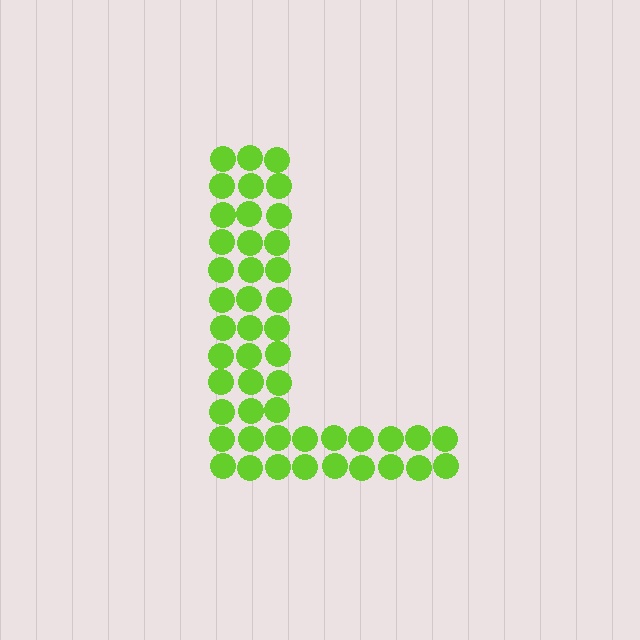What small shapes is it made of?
It is made of small circles.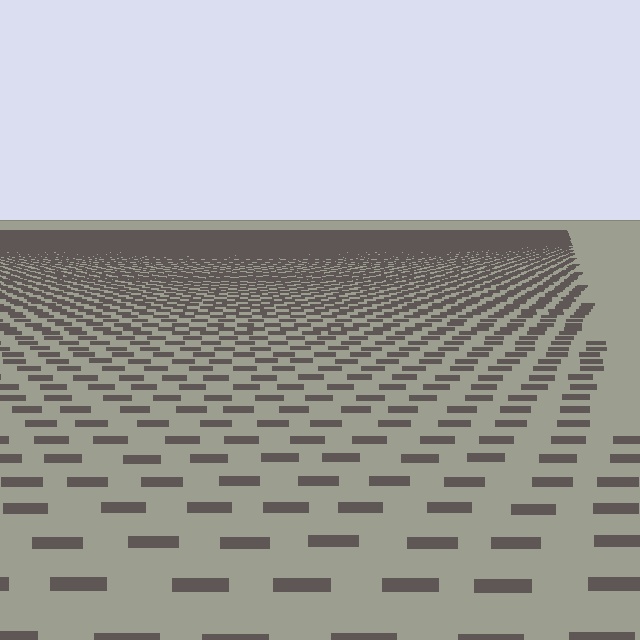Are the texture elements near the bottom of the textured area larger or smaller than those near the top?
Larger. Near the bottom, elements are closer to the viewer and appear at a bigger on-screen size.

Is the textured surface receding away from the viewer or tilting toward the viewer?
The surface is receding away from the viewer. Texture elements get smaller and denser toward the top.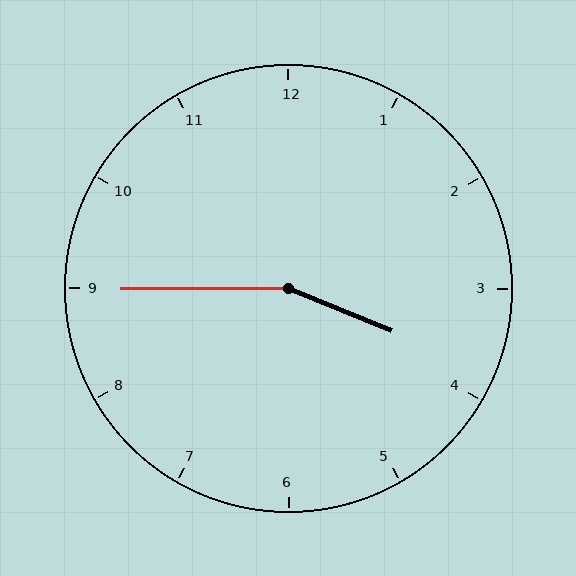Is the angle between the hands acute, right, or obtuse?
It is obtuse.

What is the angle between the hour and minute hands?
Approximately 158 degrees.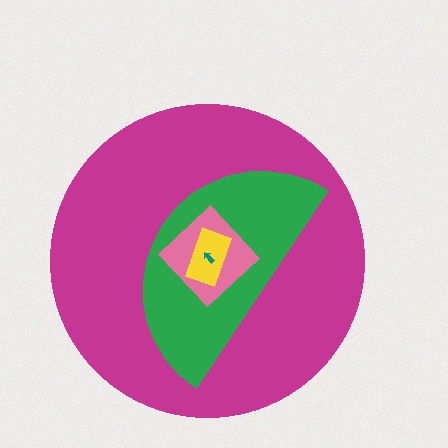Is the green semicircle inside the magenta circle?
Yes.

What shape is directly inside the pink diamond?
The yellow rectangle.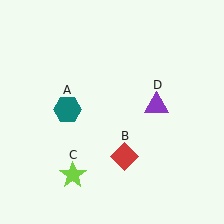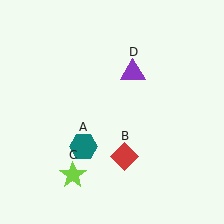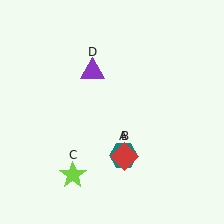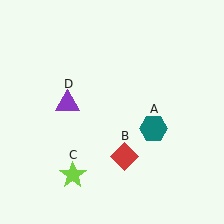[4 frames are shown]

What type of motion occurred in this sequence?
The teal hexagon (object A), purple triangle (object D) rotated counterclockwise around the center of the scene.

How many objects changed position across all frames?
2 objects changed position: teal hexagon (object A), purple triangle (object D).